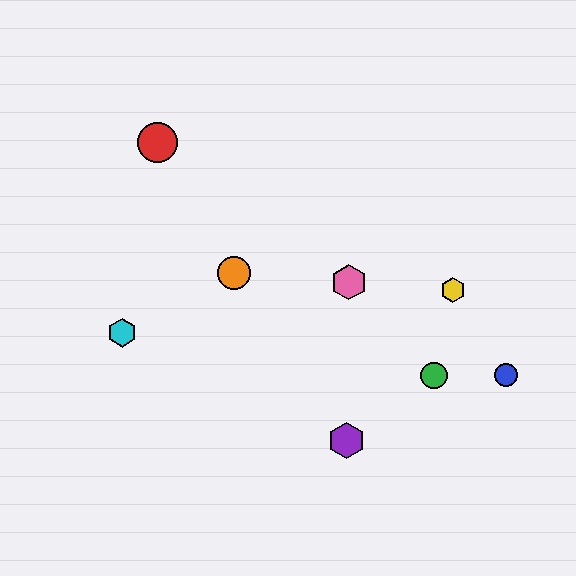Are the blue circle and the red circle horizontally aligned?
No, the blue circle is at y≈375 and the red circle is at y≈143.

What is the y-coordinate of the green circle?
The green circle is at y≈375.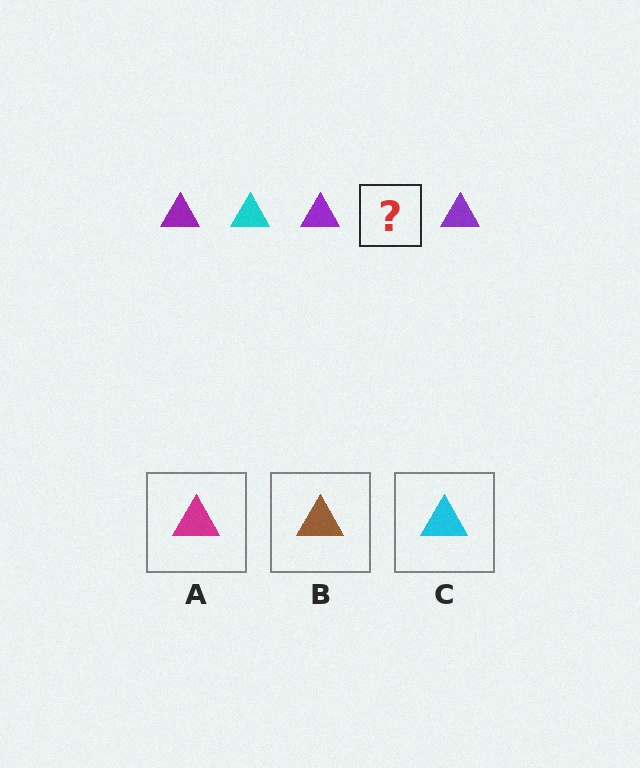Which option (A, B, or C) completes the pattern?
C.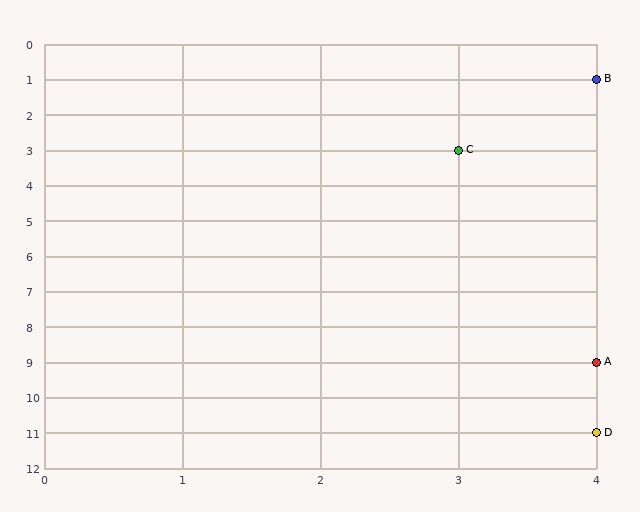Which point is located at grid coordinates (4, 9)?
Point A is at (4, 9).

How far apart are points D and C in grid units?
Points D and C are 1 column and 8 rows apart (about 8.1 grid units diagonally).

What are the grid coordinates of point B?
Point B is at grid coordinates (4, 1).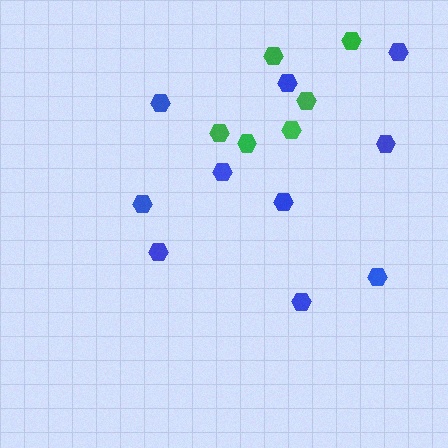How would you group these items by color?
There are 2 groups: one group of green hexagons (6) and one group of blue hexagons (10).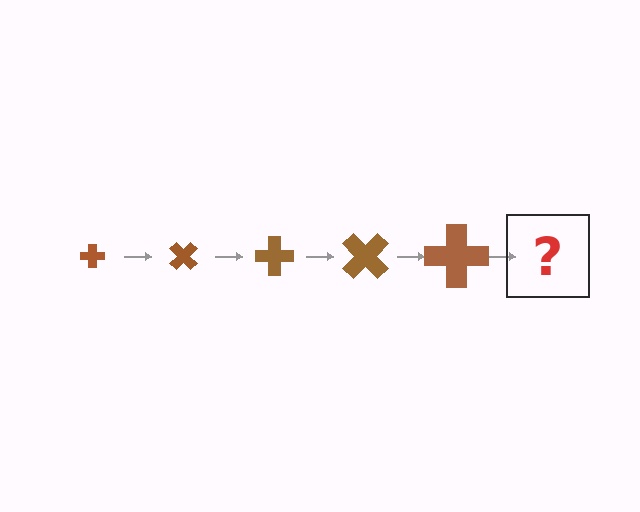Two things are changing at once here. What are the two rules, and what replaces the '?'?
The two rules are that the cross grows larger each step and it rotates 45 degrees each step. The '?' should be a cross, larger than the previous one and rotated 225 degrees from the start.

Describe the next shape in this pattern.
It should be a cross, larger than the previous one and rotated 225 degrees from the start.